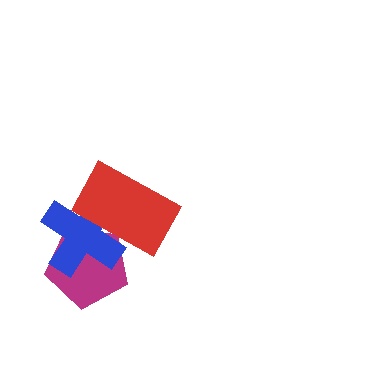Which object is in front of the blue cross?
The red rectangle is in front of the blue cross.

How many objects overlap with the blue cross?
2 objects overlap with the blue cross.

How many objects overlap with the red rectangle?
2 objects overlap with the red rectangle.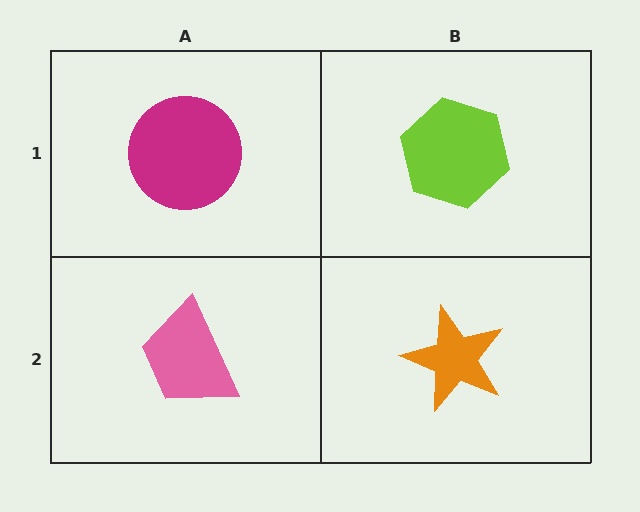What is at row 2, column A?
A pink trapezoid.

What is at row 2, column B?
An orange star.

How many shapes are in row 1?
2 shapes.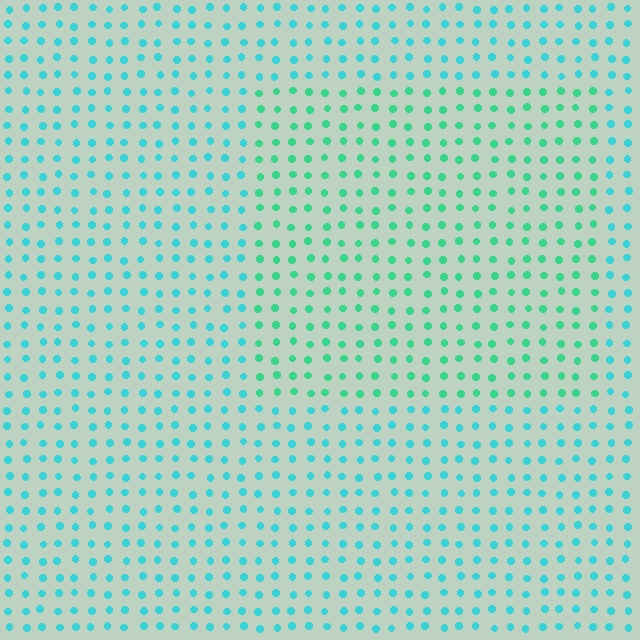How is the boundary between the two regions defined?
The boundary is defined purely by a slight shift in hue (about 30 degrees). Spacing, size, and orientation are identical on both sides.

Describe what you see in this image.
The image is filled with small cyan elements in a uniform arrangement. A rectangle-shaped region is visible where the elements are tinted to a slightly different hue, forming a subtle color boundary.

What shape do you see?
I see a rectangle.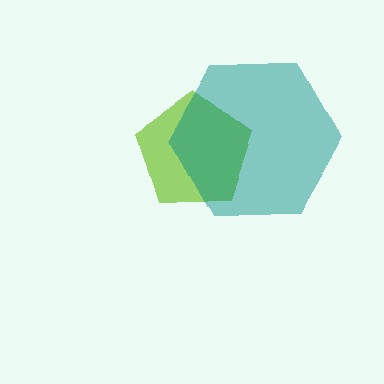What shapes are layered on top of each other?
The layered shapes are: a lime pentagon, a teal hexagon.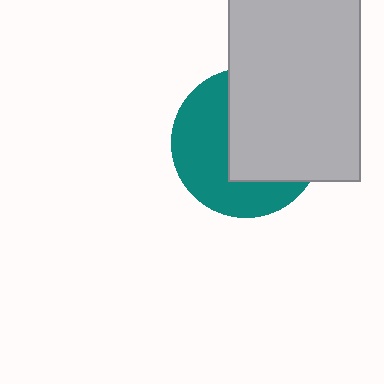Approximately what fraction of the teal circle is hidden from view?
Roughly 53% of the teal circle is hidden behind the light gray rectangle.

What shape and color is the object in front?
The object in front is a light gray rectangle.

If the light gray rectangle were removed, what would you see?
You would see the complete teal circle.